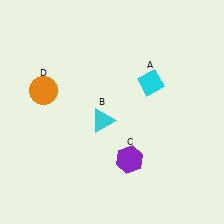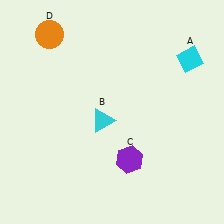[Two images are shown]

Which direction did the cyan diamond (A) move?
The cyan diamond (A) moved right.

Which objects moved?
The objects that moved are: the cyan diamond (A), the orange circle (D).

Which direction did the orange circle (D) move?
The orange circle (D) moved up.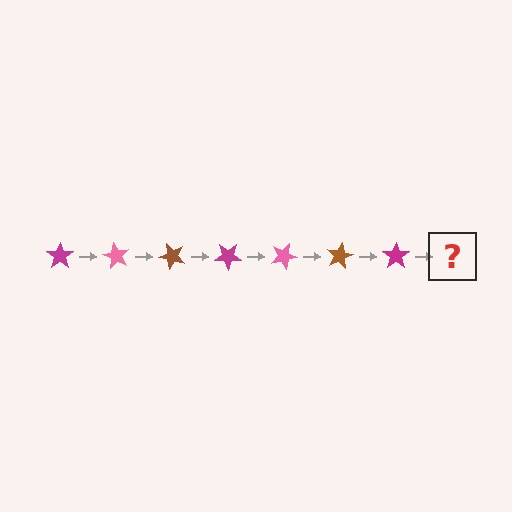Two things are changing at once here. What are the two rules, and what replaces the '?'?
The two rules are that it rotates 60 degrees each step and the color cycles through magenta, pink, and brown. The '?' should be a pink star, rotated 420 degrees from the start.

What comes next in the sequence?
The next element should be a pink star, rotated 420 degrees from the start.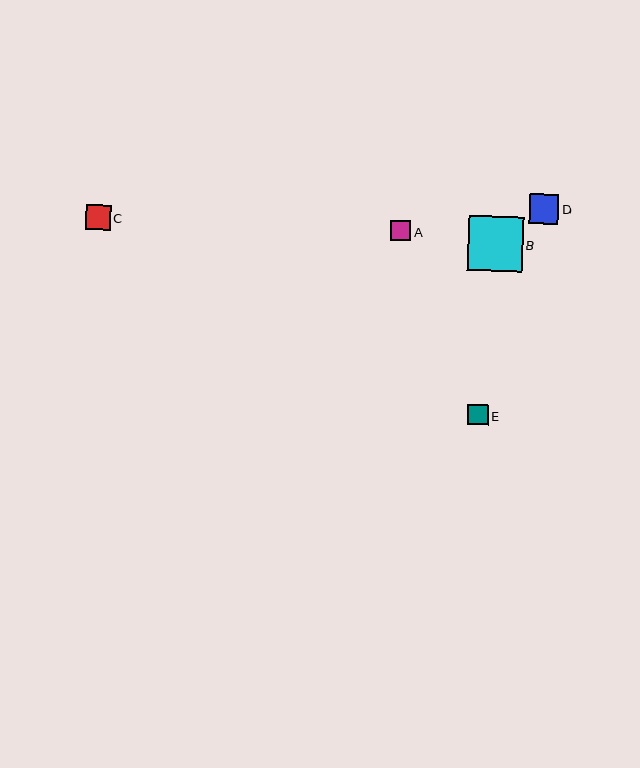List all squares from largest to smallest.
From largest to smallest: B, D, C, E, A.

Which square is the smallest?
Square A is the smallest with a size of approximately 20 pixels.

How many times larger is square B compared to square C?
Square B is approximately 2.2 times the size of square C.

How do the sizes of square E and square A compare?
Square E and square A are approximately the same size.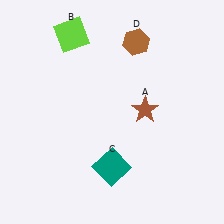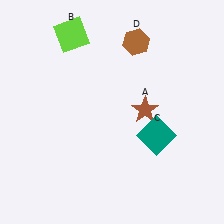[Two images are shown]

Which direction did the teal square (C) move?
The teal square (C) moved right.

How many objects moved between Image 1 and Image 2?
1 object moved between the two images.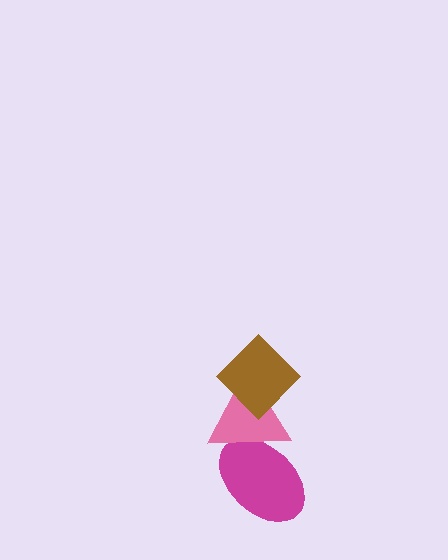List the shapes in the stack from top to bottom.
From top to bottom: the brown diamond, the pink triangle, the magenta ellipse.